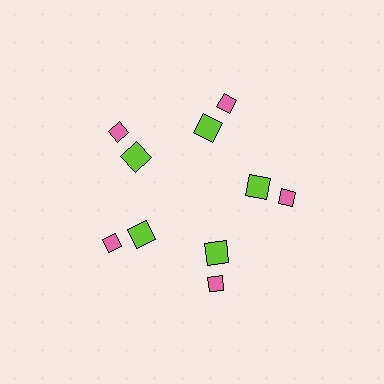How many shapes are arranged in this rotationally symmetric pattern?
There are 10 shapes, arranged in 5 groups of 2.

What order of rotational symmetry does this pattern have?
This pattern has 5-fold rotational symmetry.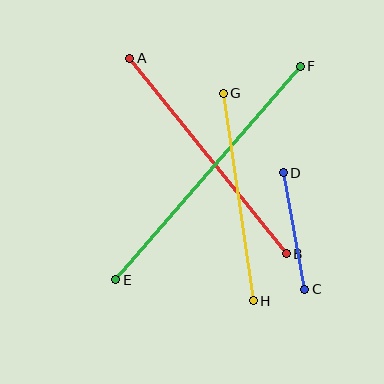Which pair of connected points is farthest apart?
Points E and F are farthest apart.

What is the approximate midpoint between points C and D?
The midpoint is at approximately (294, 231) pixels.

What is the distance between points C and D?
The distance is approximately 118 pixels.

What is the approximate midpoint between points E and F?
The midpoint is at approximately (208, 173) pixels.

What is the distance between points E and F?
The distance is approximately 282 pixels.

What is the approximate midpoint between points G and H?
The midpoint is at approximately (238, 197) pixels.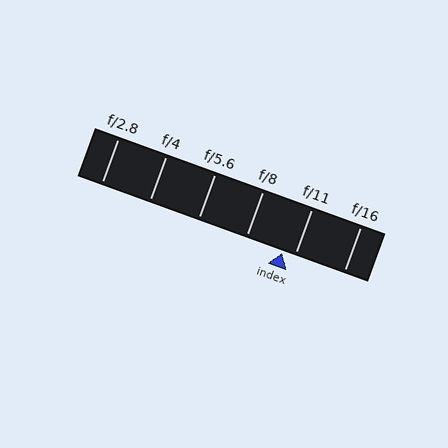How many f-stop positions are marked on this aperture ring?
There are 6 f-stop positions marked.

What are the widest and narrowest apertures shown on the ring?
The widest aperture shown is f/2.8 and the narrowest is f/16.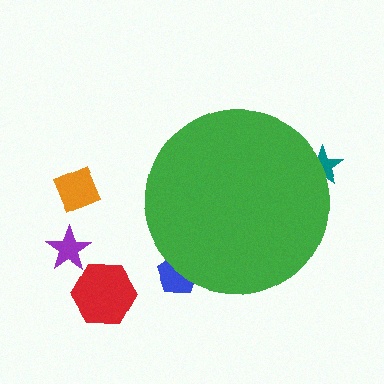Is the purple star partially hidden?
No, the purple star is fully visible.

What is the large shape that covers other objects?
A green circle.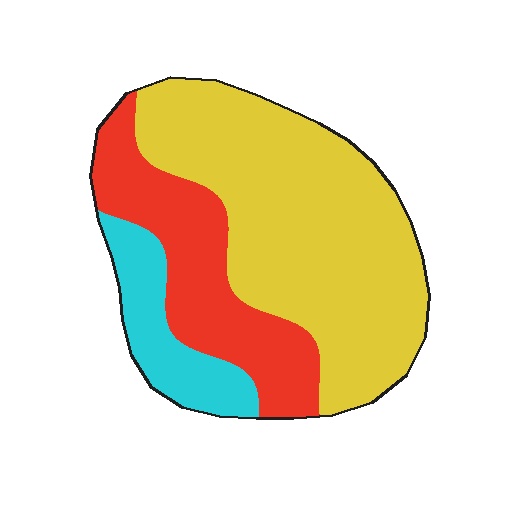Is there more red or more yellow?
Yellow.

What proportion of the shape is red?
Red covers about 30% of the shape.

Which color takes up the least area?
Cyan, at roughly 15%.